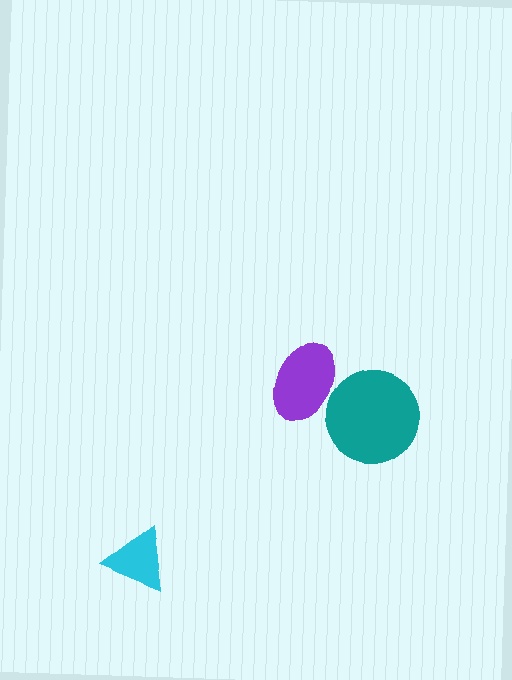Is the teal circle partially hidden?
Yes, it is partially covered by another shape.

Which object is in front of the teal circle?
The purple ellipse is in front of the teal circle.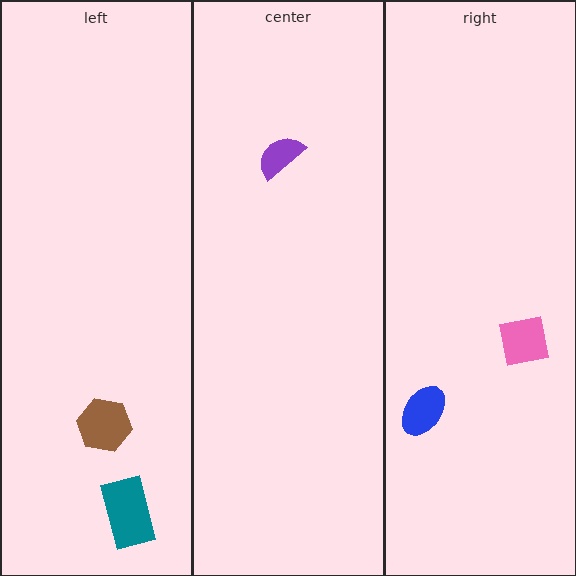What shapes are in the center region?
The purple semicircle.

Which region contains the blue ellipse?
The right region.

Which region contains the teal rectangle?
The left region.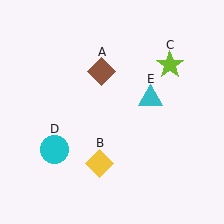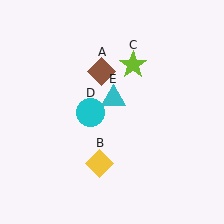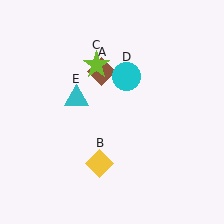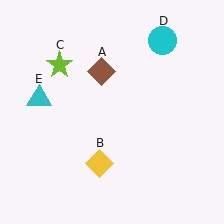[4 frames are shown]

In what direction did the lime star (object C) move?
The lime star (object C) moved left.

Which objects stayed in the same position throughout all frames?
Brown diamond (object A) and yellow diamond (object B) remained stationary.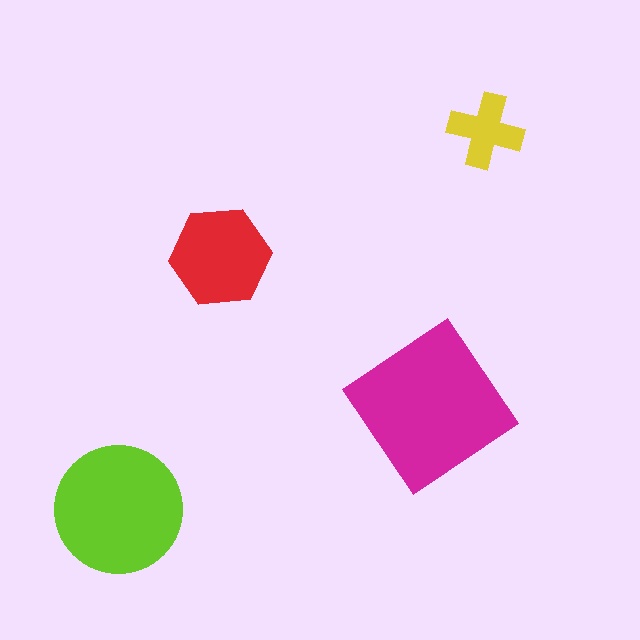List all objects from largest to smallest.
The magenta diamond, the lime circle, the red hexagon, the yellow cross.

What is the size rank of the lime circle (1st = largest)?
2nd.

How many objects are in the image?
There are 4 objects in the image.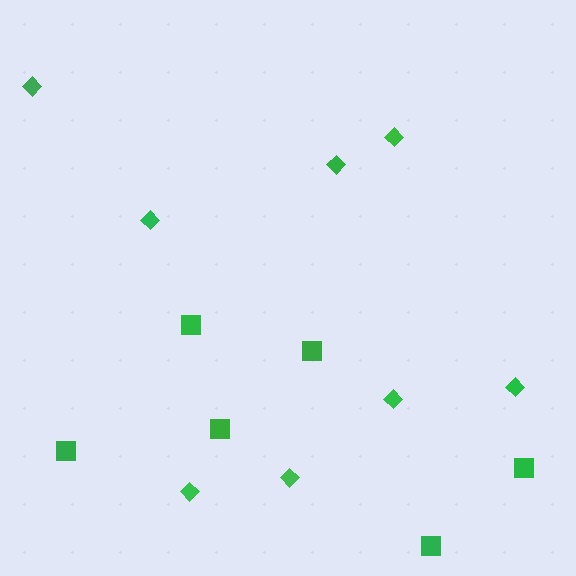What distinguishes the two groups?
There are 2 groups: one group of diamonds (8) and one group of squares (6).